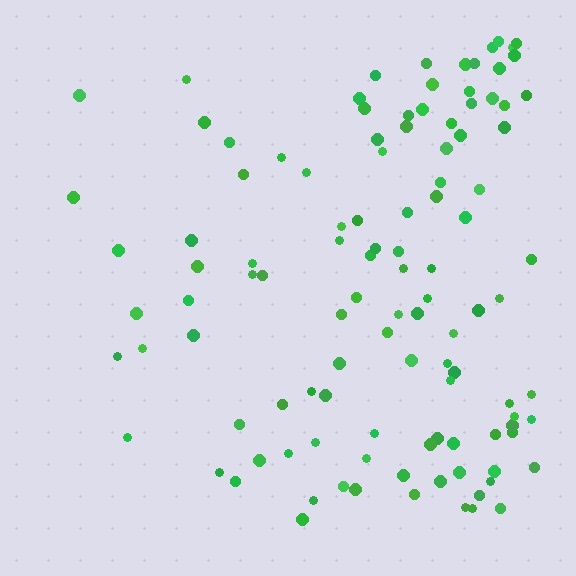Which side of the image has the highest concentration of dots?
The right.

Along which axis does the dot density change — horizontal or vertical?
Horizontal.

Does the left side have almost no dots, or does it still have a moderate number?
Still a moderate number, just noticeably fewer than the right.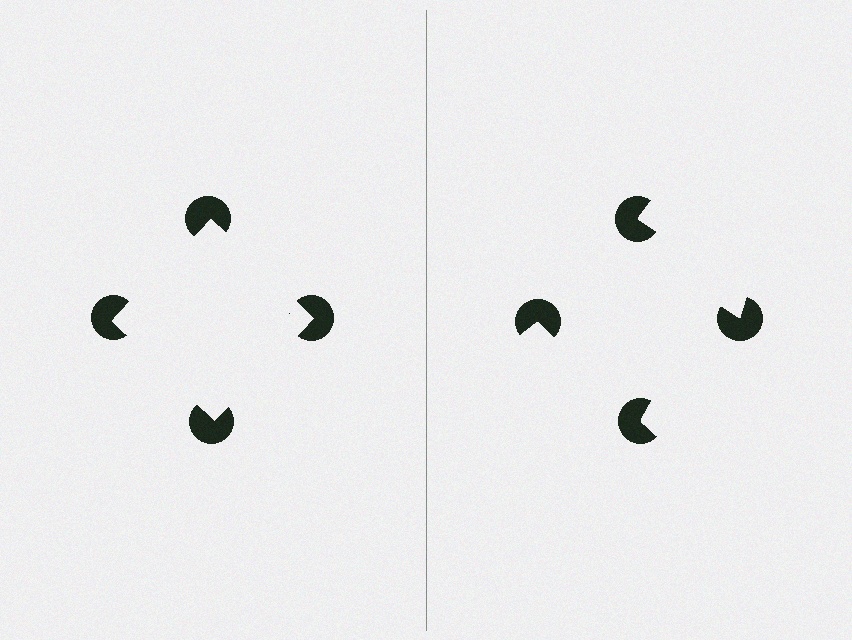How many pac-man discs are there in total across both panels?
8 — 4 on each side.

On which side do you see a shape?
An illusory square appears on the left side. On the right side the wedge cuts are rotated, so no coherent shape forms.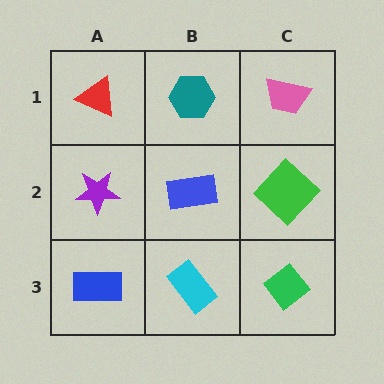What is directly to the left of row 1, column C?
A teal hexagon.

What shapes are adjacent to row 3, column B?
A blue rectangle (row 2, column B), a blue rectangle (row 3, column A), a green diamond (row 3, column C).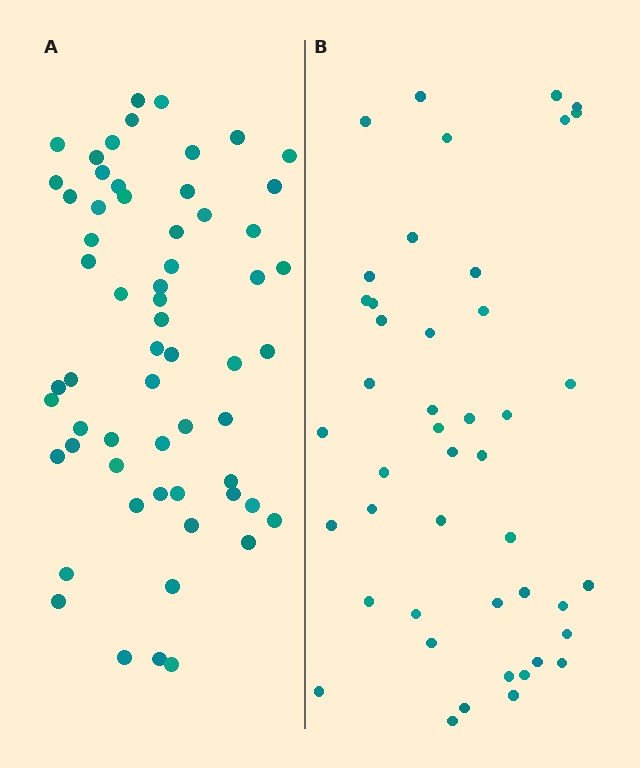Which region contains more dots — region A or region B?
Region A (the left region) has more dots.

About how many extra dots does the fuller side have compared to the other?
Region A has approximately 15 more dots than region B.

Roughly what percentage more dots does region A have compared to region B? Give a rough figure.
About 35% more.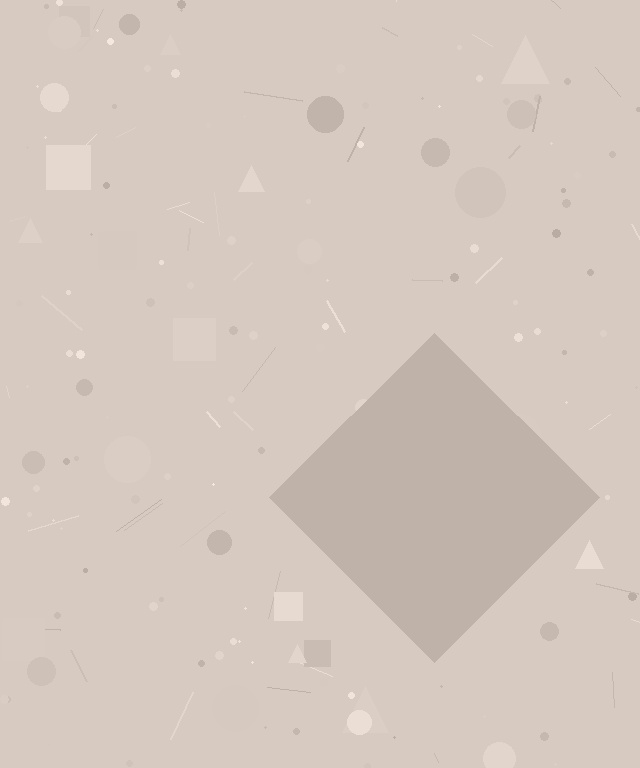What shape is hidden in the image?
A diamond is hidden in the image.